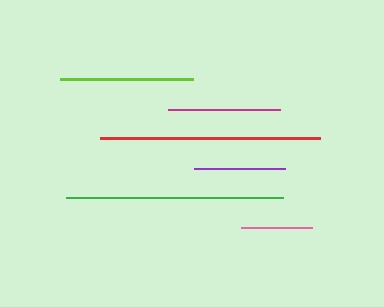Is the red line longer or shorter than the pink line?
The red line is longer than the pink line.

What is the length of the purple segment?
The purple segment is approximately 91 pixels long.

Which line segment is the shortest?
The pink line is the shortest at approximately 71 pixels.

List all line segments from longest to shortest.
From longest to shortest: red, green, lime, magenta, purple, pink.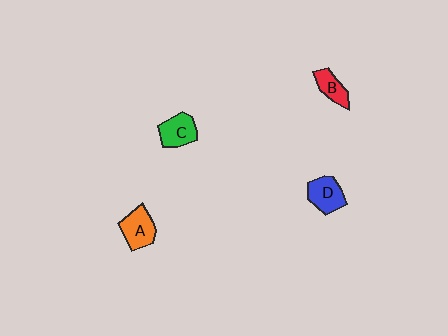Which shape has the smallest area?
Shape B (red).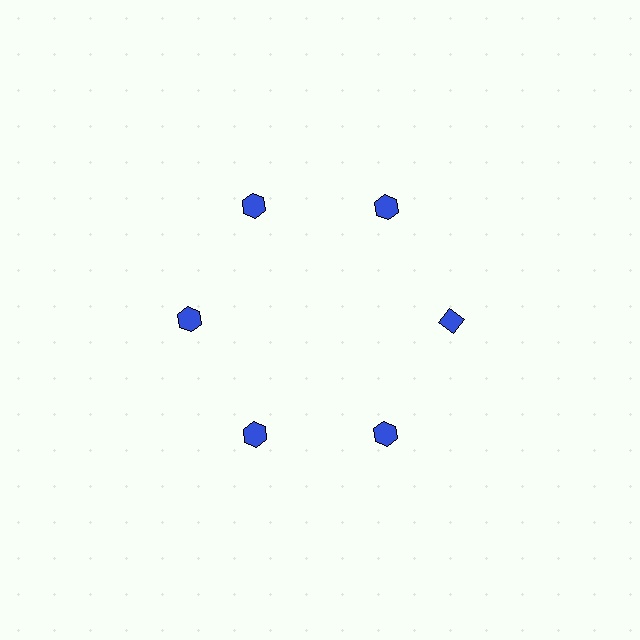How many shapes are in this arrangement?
There are 6 shapes arranged in a ring pattern.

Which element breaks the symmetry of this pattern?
The blue diamond at roughly the 3 o'clock position breaks the symmetry. All other shapes are blue hexagons.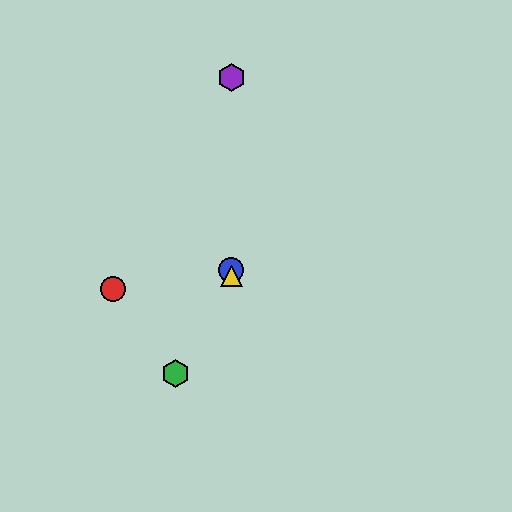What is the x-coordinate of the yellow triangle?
The yellow triangle is at x≈231.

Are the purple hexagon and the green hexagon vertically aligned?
No, the purple hexagon is at x≈231 and the green hexagon is at x≈175.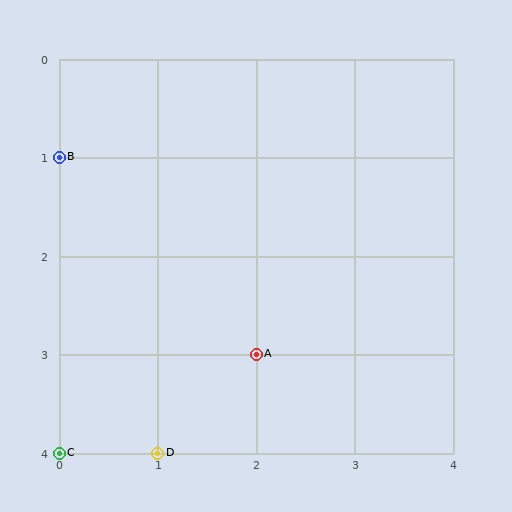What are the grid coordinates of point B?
Point B is at grid coordinates (0, 1).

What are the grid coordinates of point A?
Point A is at grid coordinates (2, 3).